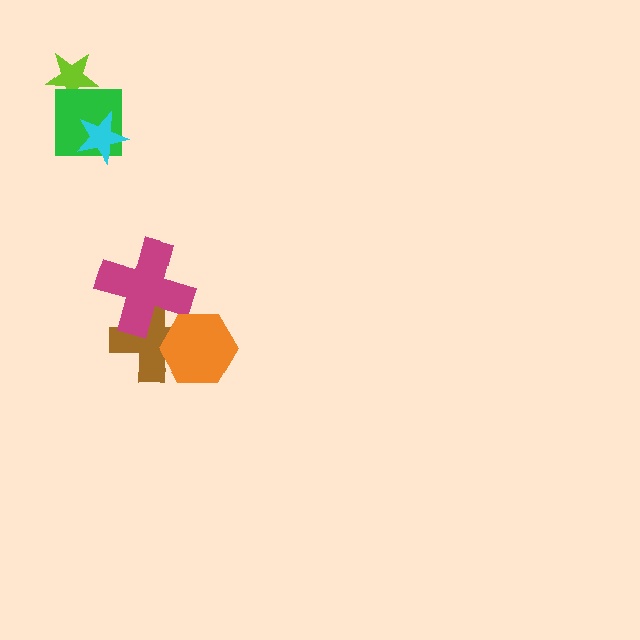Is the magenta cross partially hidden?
No, no other shape covers it.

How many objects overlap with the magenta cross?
1 object overlaps with the magenta cross.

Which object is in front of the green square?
The cyan star is in front of the green square.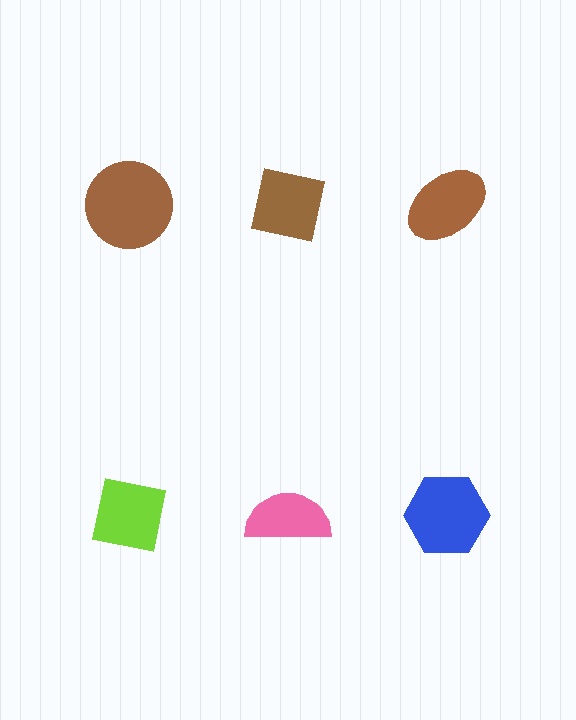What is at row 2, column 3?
A blue hexagon.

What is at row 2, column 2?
A pink semicircle.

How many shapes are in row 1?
3 shapes.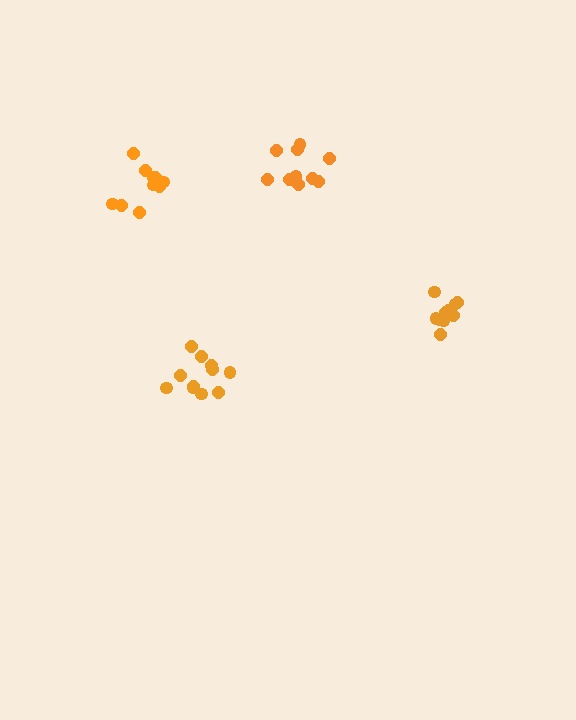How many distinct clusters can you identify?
There are 4 distinct clusters.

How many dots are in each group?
Group 1: 11 dots, Group 2: 10 dots, Group 3: 10 dots, Group 4: 10 dots (41 total).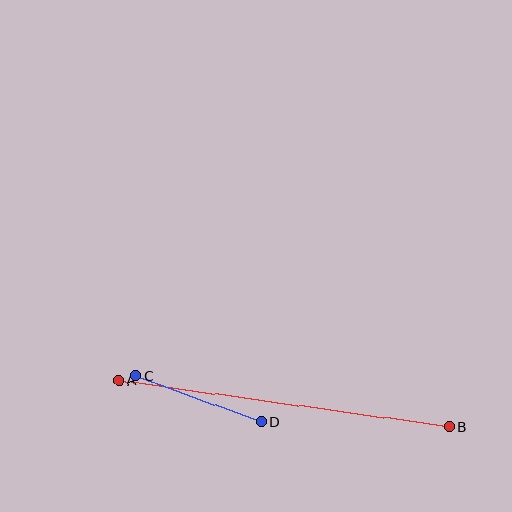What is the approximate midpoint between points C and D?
The midpoint is at approximately (199, 399) pixels.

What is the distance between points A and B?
The distance is approximately 334 pixels.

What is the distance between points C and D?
The distance is approximately 133 pixels.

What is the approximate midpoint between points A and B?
The midpoint is at approximately (284, 403) pixels.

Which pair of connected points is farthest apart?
Points A and B are farthest apart.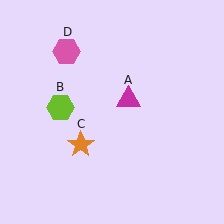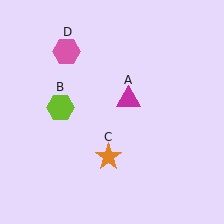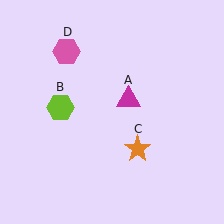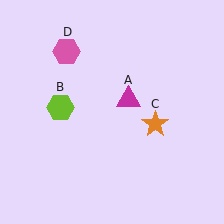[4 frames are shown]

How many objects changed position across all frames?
1 object changed position: orange star (object C).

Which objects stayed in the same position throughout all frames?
Magenta triangle (object A) and lime hexagon (object B) and pink hexagon (object D) remained stationary.